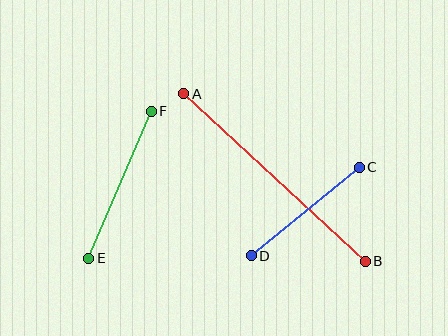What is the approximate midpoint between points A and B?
The midpoint is at approximately (274, 178) pixels.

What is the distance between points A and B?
The distance is approximately 247 pixels.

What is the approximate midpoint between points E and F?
The midpoint is at approximately (120, 185) pixels.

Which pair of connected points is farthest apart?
Points A and B are farthest apart.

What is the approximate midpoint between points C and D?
The midpoint is at approximately (305, 212) pixels.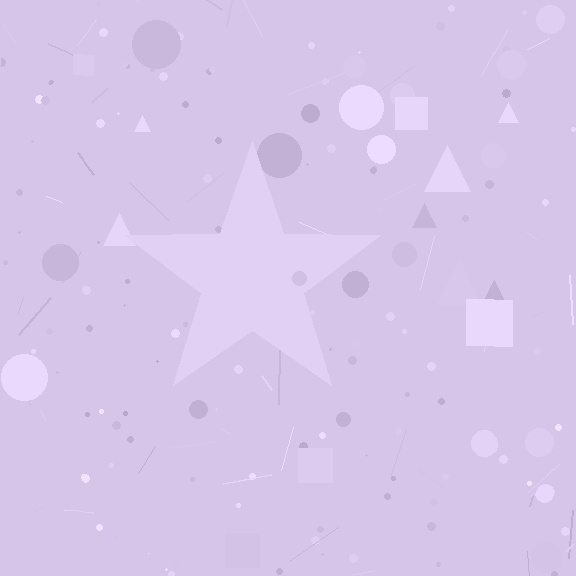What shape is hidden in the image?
A star is hidden in the image.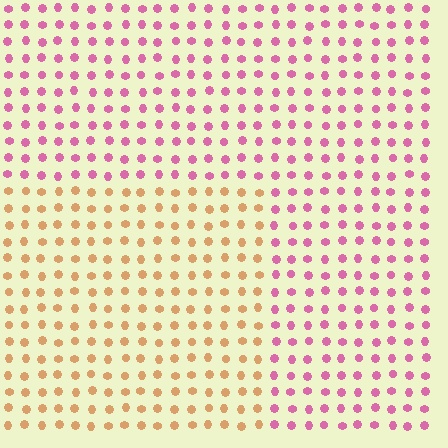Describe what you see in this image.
The image is filled with small pink elements in a uniform arrangement. A rectangle-shaped region is visible where the elements are tinted to a slightly different hue, forming a subtle color boundary.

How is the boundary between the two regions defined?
The boundary is defined purely by a slight shift in hue (about 64 degrees). Spacing, size, and orientation are identical on both sides.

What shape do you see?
I see a rectangle.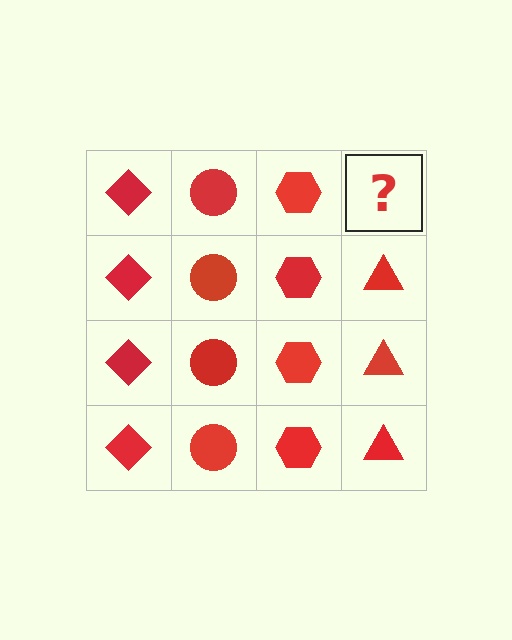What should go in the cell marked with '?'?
The missing cell should contain a red triangle.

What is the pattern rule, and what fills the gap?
The rule is that each column has a consistent shape. The gap should be filled with a red triangle.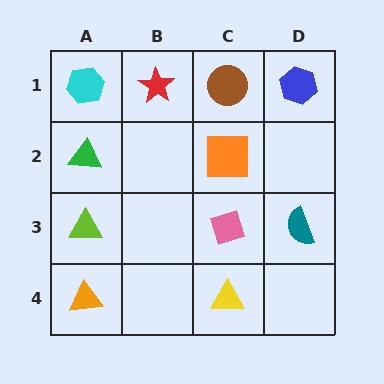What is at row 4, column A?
An orange triangle.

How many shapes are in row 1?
4 shapes.